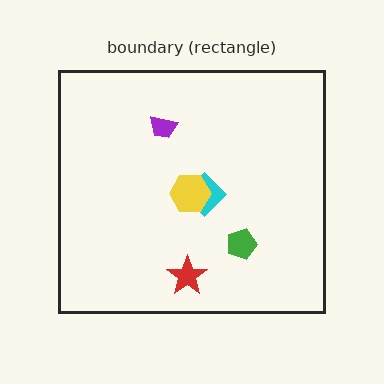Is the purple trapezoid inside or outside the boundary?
Inside.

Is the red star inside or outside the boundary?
Inside.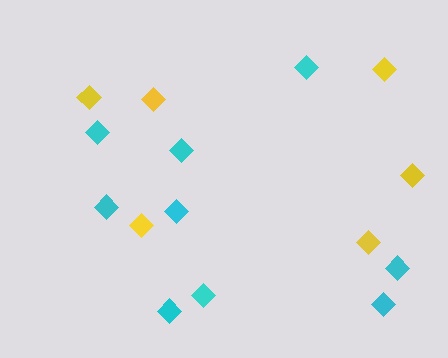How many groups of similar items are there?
There are 2 groups: one group of yellow diamonds (6) and one group of cyan diamonds (9).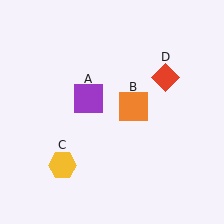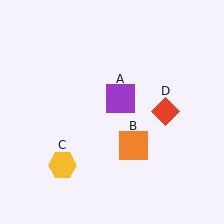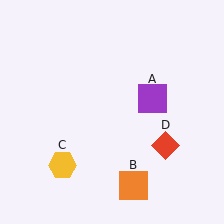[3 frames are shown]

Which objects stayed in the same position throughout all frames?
Yellow hexagon (object C) remained stationary.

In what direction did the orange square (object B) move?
The orange square (object B) moved down.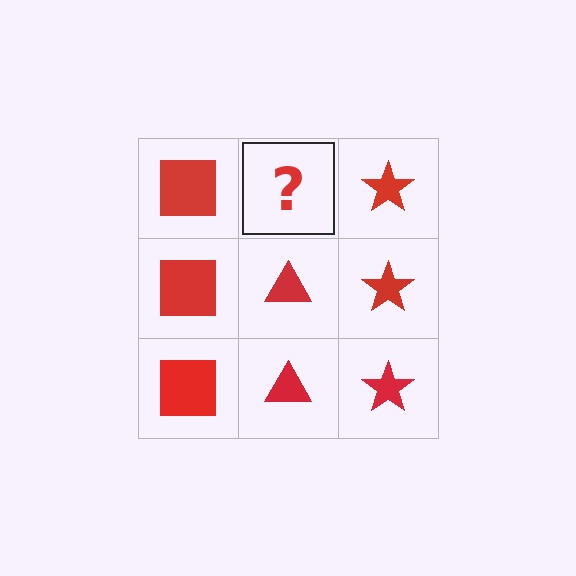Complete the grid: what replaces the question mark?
The question mark should be replaced with a red triangle.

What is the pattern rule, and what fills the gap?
The rule is that each column has a consistent shape. The gap should be filled with a red triangle.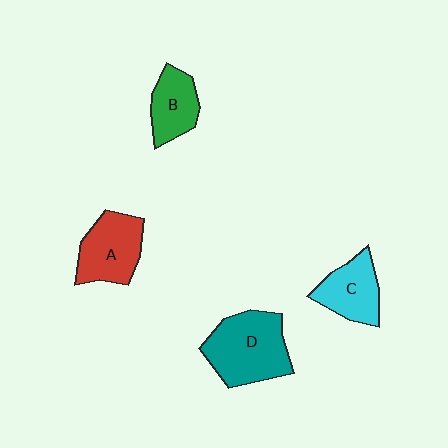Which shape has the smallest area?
Shape B (green).